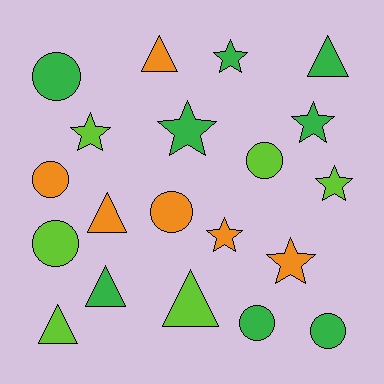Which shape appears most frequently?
Star, with 7 objects.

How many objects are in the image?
There are 20 objects.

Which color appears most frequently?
Green, with 8 objects.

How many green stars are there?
There are 3 green stars.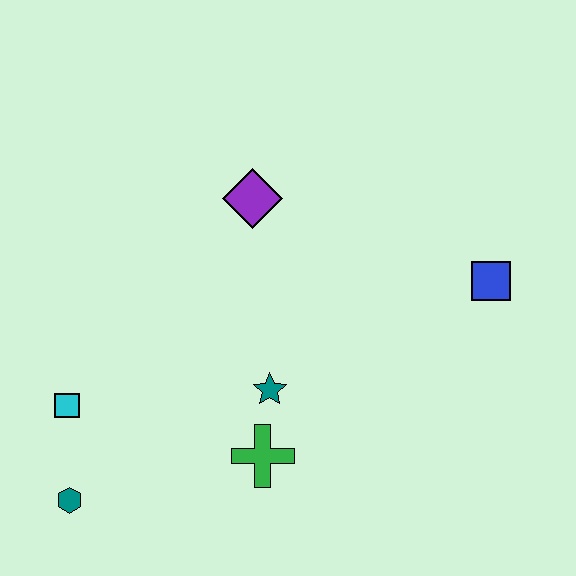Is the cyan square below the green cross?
No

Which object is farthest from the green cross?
The blue square is farthest from the green cross.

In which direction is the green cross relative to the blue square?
The green cross is to the left of the blue square.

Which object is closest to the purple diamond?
The teal star is closest to the purple diamond.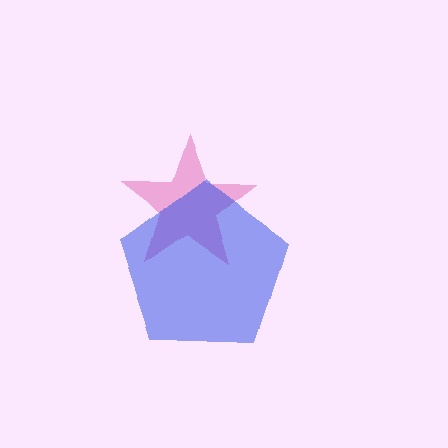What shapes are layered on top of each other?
The layered shapes are: a pink star, a blue pentagon.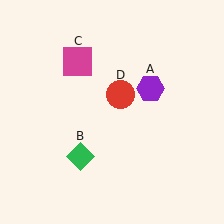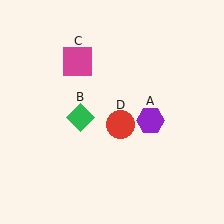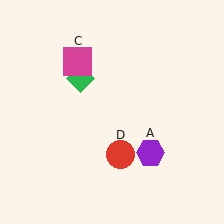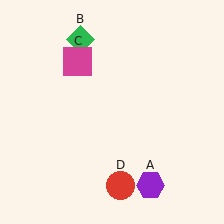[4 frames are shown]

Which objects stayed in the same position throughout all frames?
Magenta square (object C) remained stationary.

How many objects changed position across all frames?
3 objects changed position: purple hexagon (object A), green diamond (object B), red circle (object D).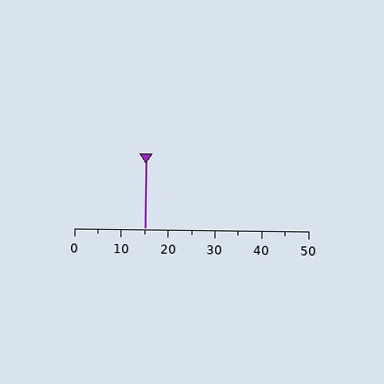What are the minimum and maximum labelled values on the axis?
The axis runs from 0 to 50.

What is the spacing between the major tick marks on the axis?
The major ticks are spaced 10 apart.